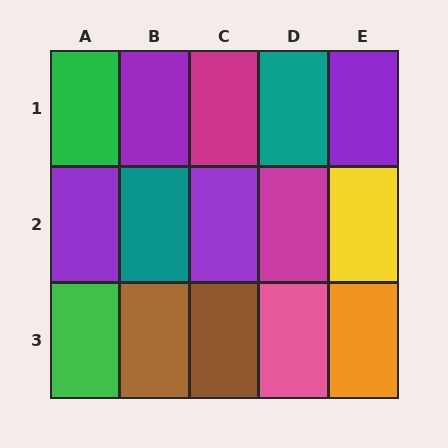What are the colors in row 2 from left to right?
Purple, teal, purple, magenta, yellow.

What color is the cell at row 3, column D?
Pink.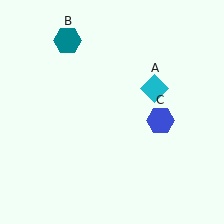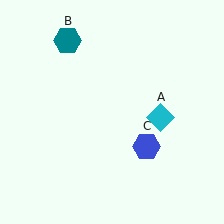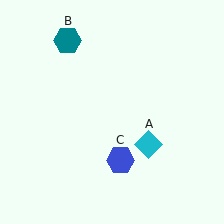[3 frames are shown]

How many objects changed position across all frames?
2 objects changed position: cyan diamond (object A), blue hexagon (object C).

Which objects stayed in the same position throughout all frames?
Teal hexagon (object B) remained stationary.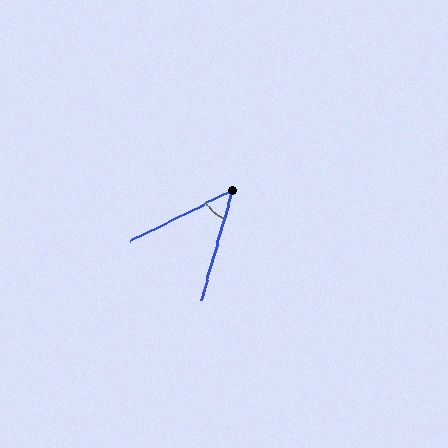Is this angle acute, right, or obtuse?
It is acute.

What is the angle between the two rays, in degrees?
Approximately 48 degrees.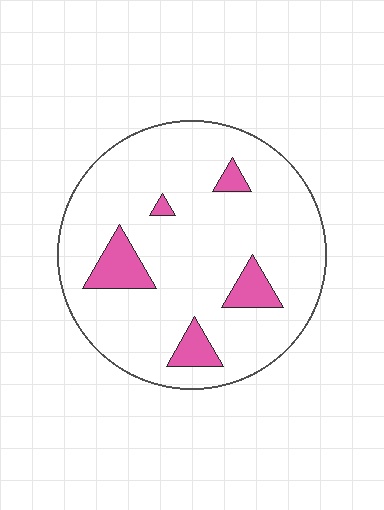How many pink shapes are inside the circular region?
5.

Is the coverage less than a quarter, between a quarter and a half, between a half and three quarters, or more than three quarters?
Less than a quarter.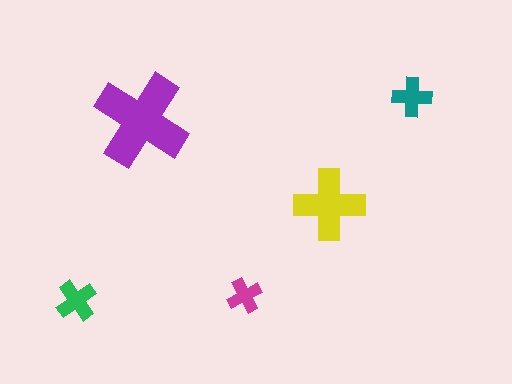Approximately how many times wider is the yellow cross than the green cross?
About 1.5 times wider.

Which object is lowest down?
The green cross is bottommost.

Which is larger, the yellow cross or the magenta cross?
The yellow one.